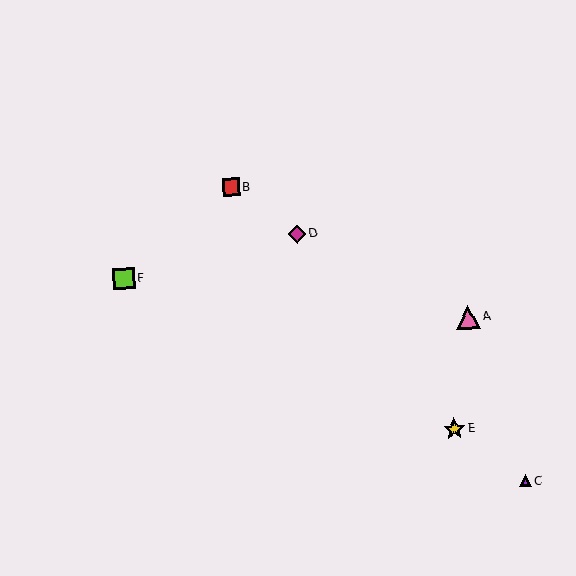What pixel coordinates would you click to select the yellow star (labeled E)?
Click at (454, 429) to select the yellow star E.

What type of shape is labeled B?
Shape B is a red square.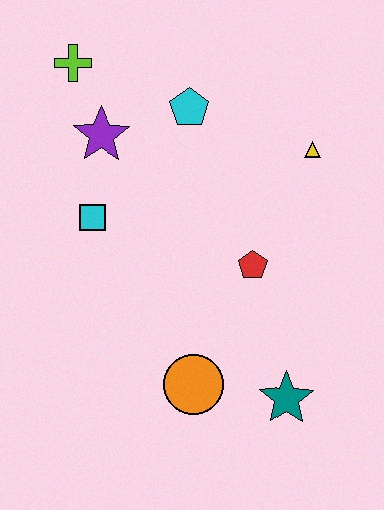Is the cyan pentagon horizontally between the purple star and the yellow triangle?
Yes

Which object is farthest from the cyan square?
The teal star is farthest from the cyan square.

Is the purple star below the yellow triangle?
No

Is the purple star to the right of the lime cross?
Yes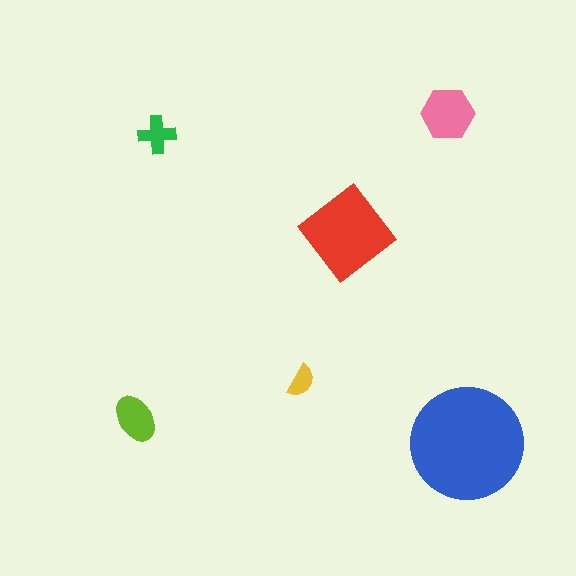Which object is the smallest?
The yellow semicircle.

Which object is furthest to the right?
The blue circle is rightmost.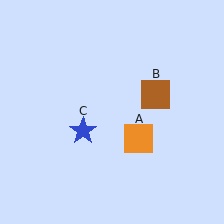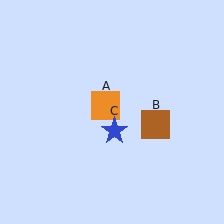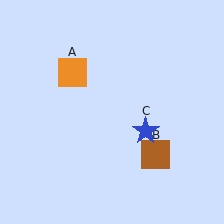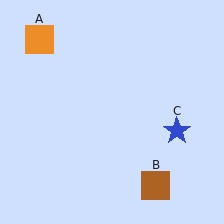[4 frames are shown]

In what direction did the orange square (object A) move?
The orange square (object A) moved up and to the left.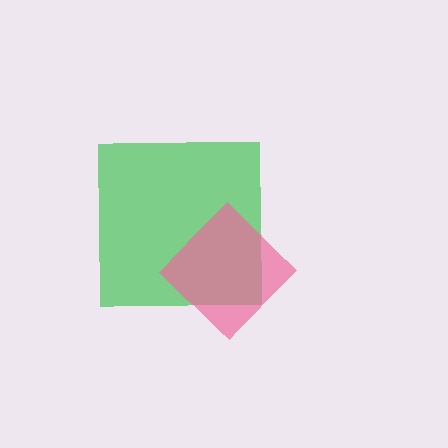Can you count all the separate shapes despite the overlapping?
Yes, there are 2 separate shapes.